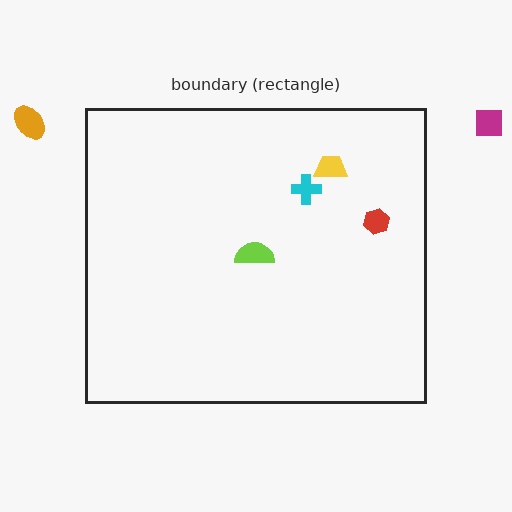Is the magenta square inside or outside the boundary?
Outside.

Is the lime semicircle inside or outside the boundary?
Inside.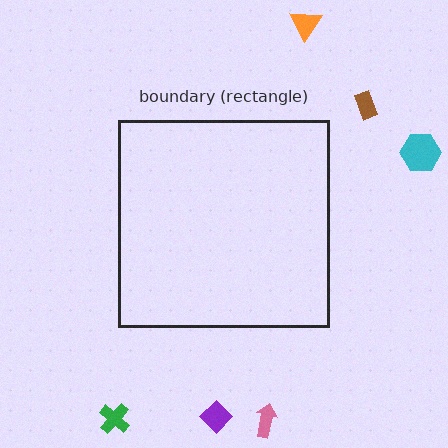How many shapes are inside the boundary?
0 inside, 6 outside.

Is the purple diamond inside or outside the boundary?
Outside.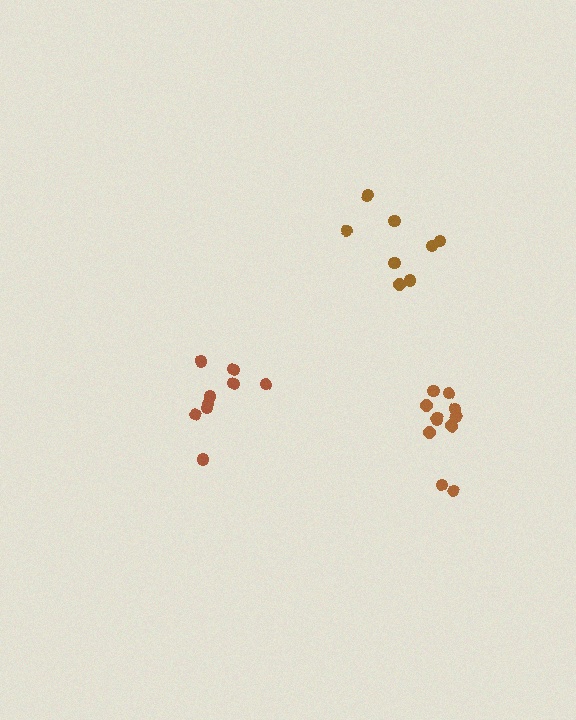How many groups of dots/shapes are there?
There are 3 groups.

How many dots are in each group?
Group 1: 11 dots, Group 2: 8 dots, Group 3: 9 dots (28 total).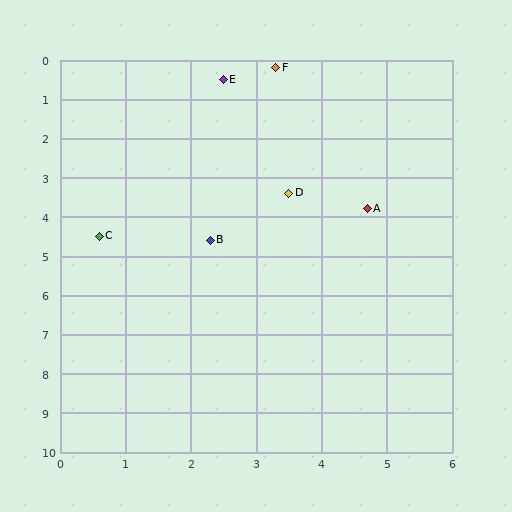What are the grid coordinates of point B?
Point B is at approximately (2.3, 4.6).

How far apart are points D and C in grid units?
Points D and C are about 3.1 grid units apart.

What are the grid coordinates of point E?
Point E is at approximately (2.5, 0.5).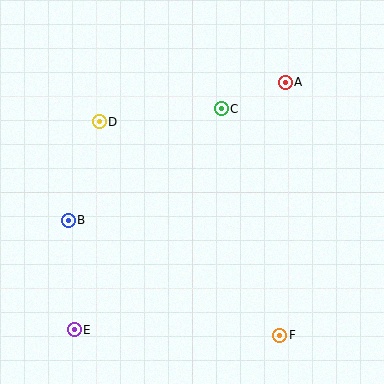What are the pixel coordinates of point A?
Point A is at (285, 82).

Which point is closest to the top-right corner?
Point A is closest to the top-right corner.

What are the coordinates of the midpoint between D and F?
The midpoint between D and F is at (190, 229).